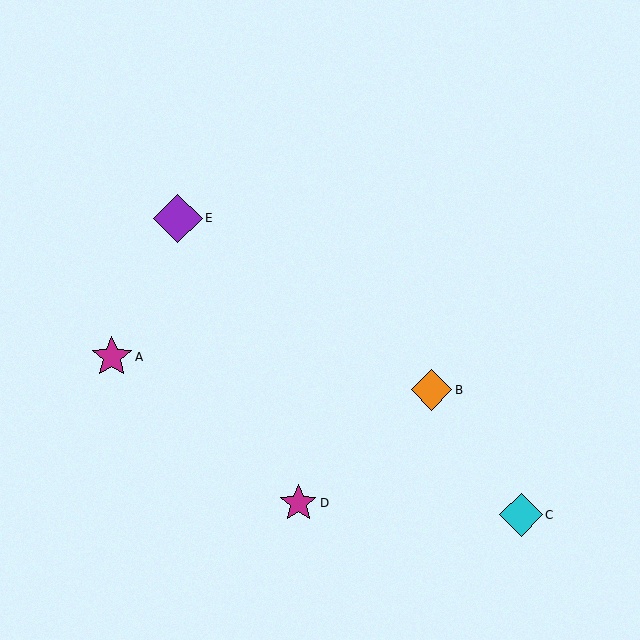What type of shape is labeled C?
Shape C is a cyan diamond.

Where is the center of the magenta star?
The center of the magenta star is at (112, 357).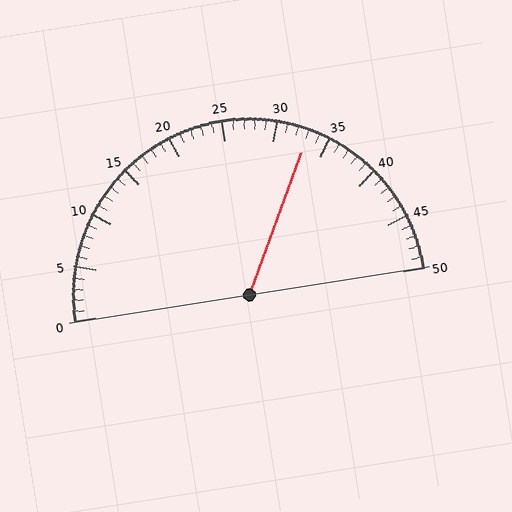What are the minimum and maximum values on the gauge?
The gauge ranges from 0 to 50.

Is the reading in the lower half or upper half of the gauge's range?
The reading is in the upper half of the range (0 to 50).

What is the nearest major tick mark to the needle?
The nearest major tick mark is 35.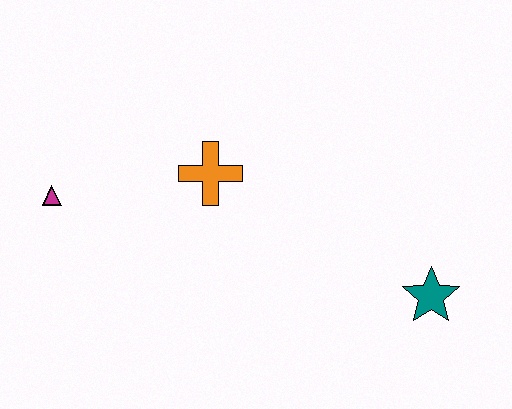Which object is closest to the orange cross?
The magenta triangle is closest to the orange cross.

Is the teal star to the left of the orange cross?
No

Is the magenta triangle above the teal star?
Yes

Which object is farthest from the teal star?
The magenta triangle is farthest from the teal star.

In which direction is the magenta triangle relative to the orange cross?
The magenta triangle is to the left of the orange cross.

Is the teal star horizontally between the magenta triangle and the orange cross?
No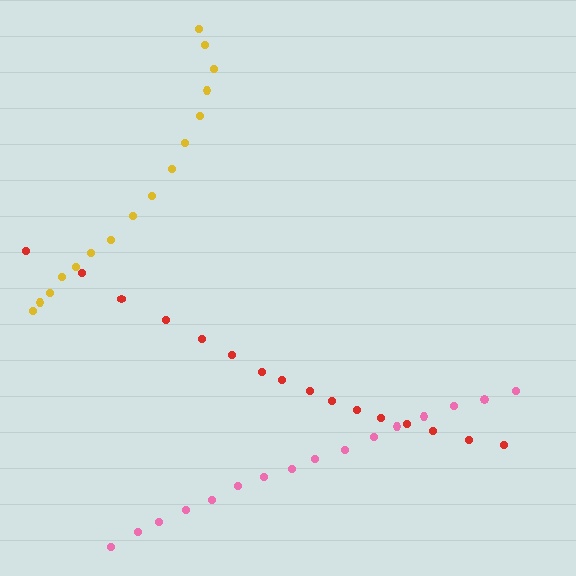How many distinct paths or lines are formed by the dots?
There are 3 distinct paths.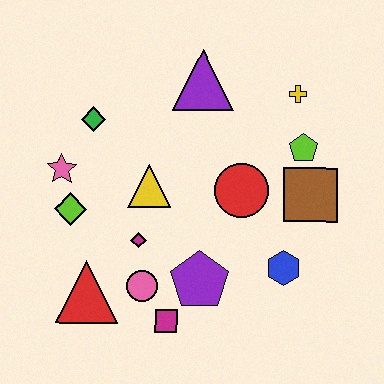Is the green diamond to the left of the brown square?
Yes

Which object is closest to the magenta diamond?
The pink circle is closest to the magenta diamond.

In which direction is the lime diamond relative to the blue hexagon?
The lime diamond is to the left of the blue hexagon.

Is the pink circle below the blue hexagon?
Yes